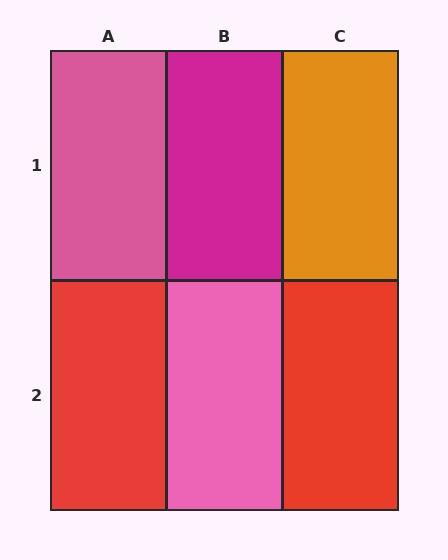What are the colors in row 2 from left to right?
Red, pink, red.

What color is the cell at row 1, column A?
Pink.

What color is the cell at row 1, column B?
Magenta.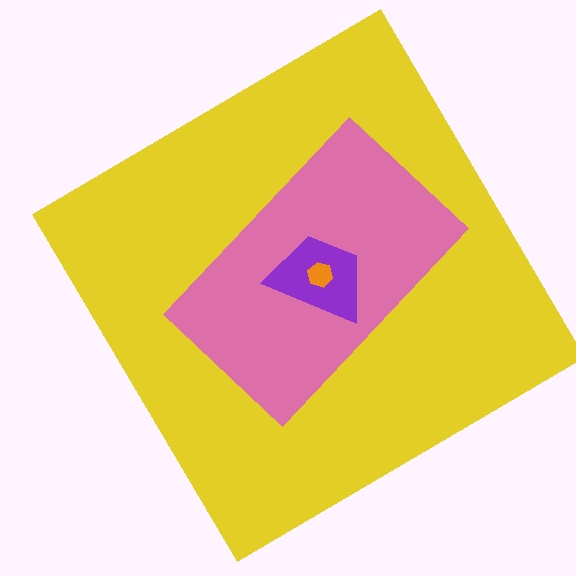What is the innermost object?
The orange hexagon.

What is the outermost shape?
The yellow diamond.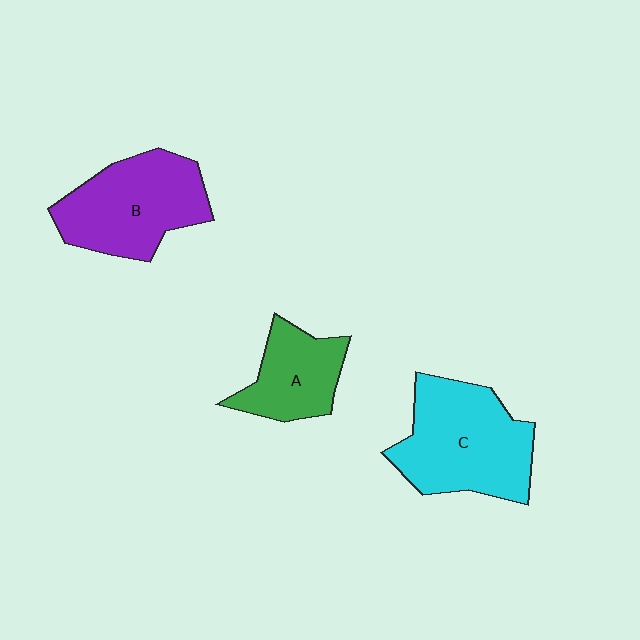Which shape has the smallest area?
Shape A (green).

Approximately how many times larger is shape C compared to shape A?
Approximately 1.7 times.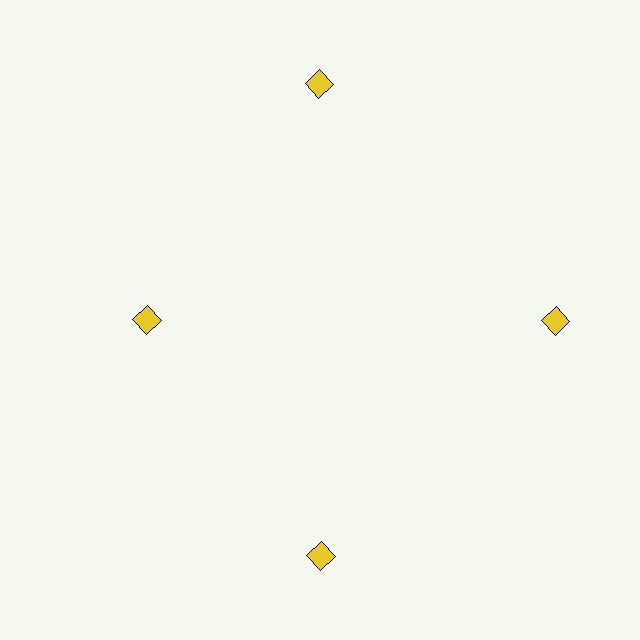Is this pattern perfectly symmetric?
No. The 4 yellow diamonds are arranged in a ring, but one element near the 9 o'clock position is pulled inward toward the center, breaking the 4-fold rotational symmetry.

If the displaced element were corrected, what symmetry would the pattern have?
It would have 4-fold rotational symmetry — the pattern would map onto itself every 90 degrees.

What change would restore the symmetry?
The symmetry would be restored by moving it outward, back onto the ring so that all 4 diamonds sit at equal angles and equal distance from the center.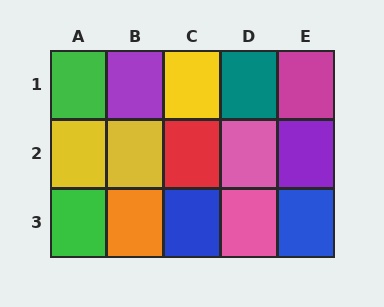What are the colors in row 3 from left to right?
Green, orange, blue, pink, blue.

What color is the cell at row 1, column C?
Yellow.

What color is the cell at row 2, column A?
Yellow.